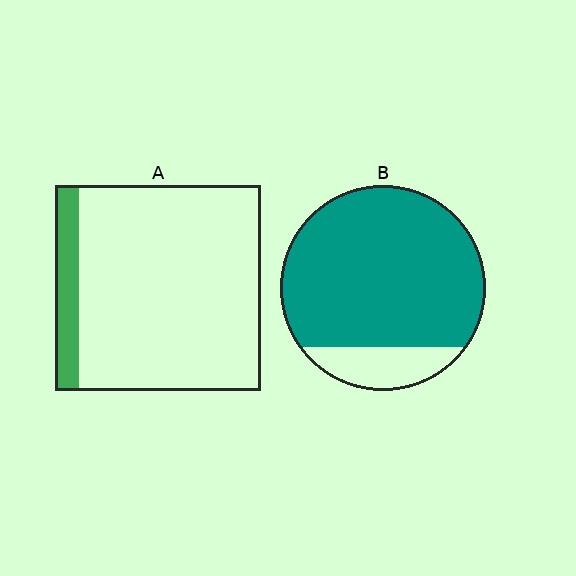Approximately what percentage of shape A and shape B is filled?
A is approximately 10% and B is approximately 85%.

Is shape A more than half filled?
No.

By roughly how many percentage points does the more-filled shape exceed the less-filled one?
By roughly 75 percentage points (B over A).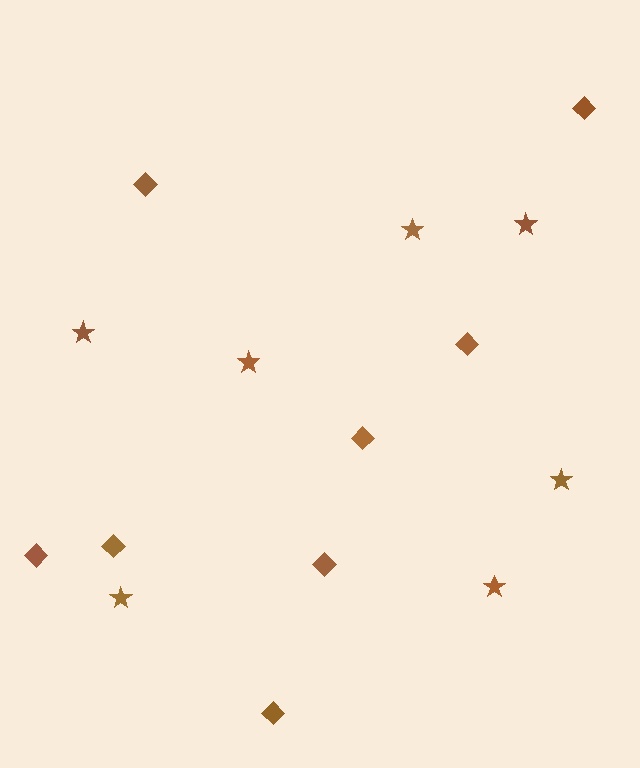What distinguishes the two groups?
There are 2 groups: one group of diamonds (8) and one group of stars (7).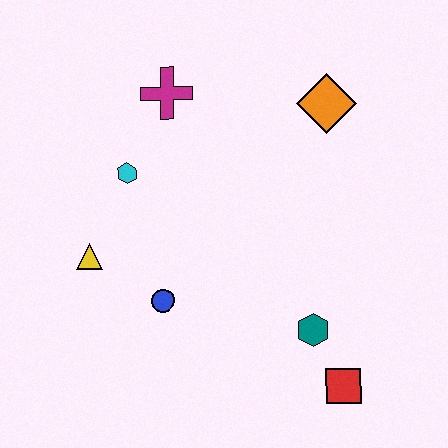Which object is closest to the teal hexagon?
The red square is closest to the teal hexagon.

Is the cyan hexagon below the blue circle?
No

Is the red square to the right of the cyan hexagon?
Yes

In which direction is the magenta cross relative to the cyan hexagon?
The magenta cross is above the cyan hexagon.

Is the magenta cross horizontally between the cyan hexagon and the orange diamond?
Yes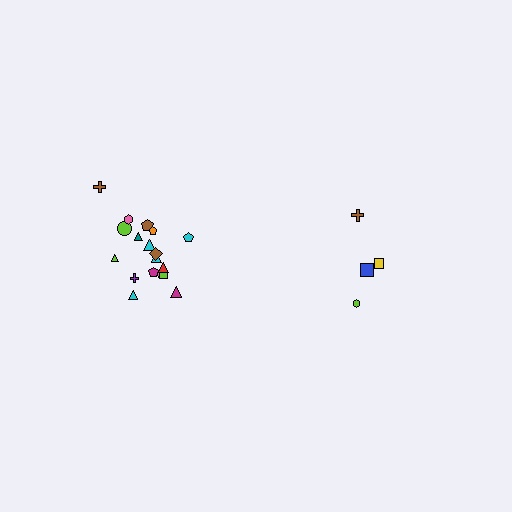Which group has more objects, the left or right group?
The left group.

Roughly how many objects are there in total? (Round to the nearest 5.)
Roughly 20 objects in total.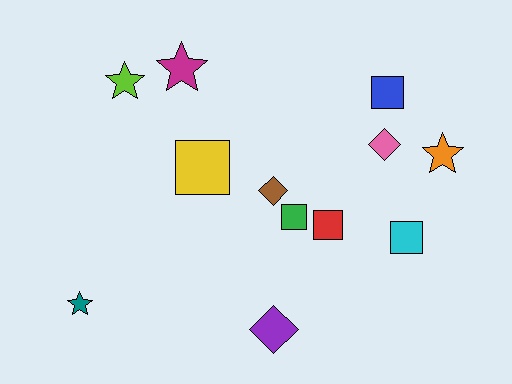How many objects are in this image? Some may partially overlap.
There are 12 objects.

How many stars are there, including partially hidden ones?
There are 4 stars.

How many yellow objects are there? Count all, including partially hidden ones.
There is 1 yellow object.